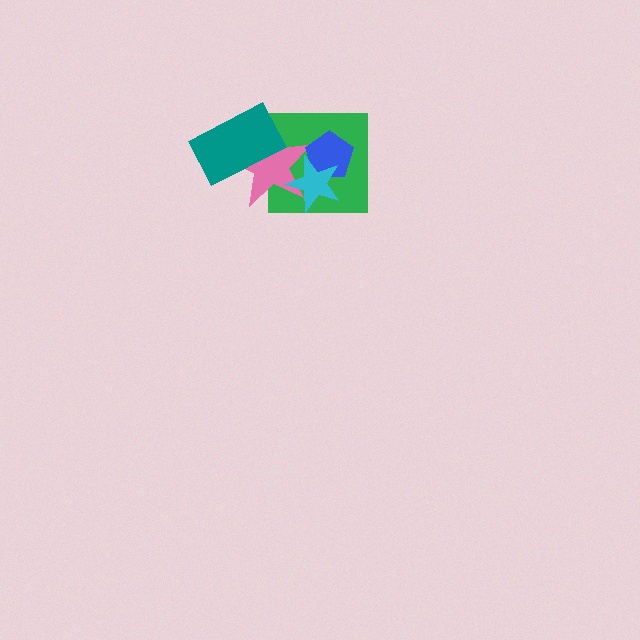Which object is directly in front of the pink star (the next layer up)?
The blue pentagon is directly in front of the pink star.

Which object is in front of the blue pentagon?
The cyan star is in front of the blue pentagon.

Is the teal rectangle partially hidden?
No, no other shape covers it.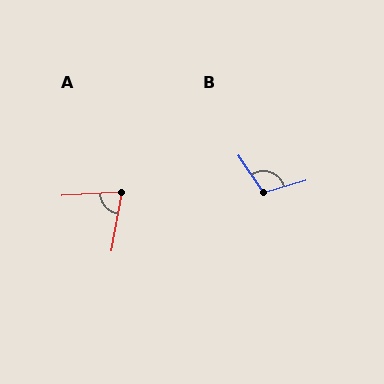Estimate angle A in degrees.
Approximately 77 degrees.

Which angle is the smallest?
A, at approximately 77 degrees.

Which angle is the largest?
B, at approximately 108 degrees.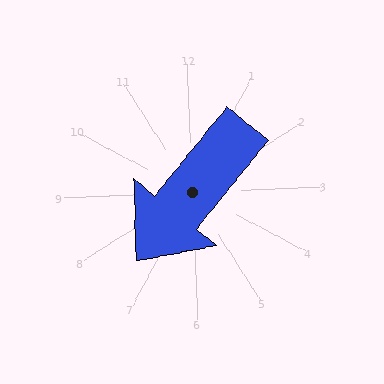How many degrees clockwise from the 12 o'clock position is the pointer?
Approximately 221 degrees.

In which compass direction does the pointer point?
Southwest.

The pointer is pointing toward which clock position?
Roughly 7 o'clock.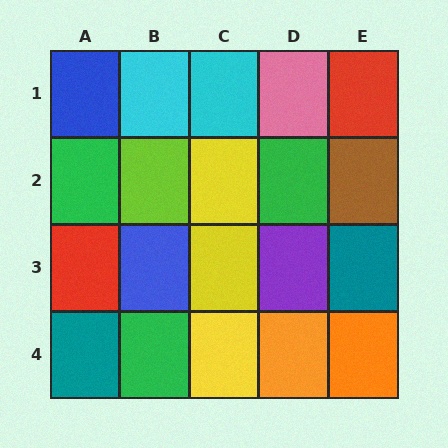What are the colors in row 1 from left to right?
Blue, cyan, cyan, pink, red.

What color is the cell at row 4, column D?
Orange.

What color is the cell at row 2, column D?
Green.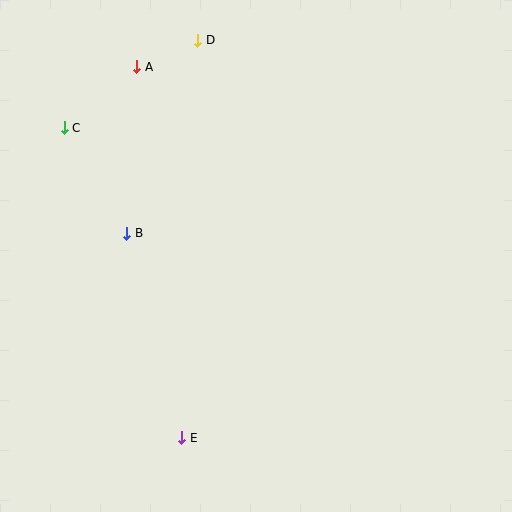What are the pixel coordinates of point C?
Point C is at (64, 128).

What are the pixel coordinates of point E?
Point E is at (182, 438).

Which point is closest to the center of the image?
Point B at (126, 233) is closest to the center.